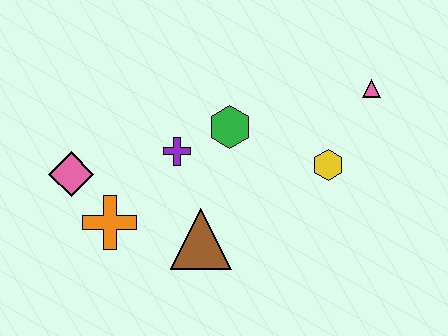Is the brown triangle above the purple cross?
No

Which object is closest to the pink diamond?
The orange cross is closest to the pink diamond.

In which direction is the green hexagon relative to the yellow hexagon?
The green hexagon is to the left of the yellow hexagon.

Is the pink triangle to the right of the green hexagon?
Yes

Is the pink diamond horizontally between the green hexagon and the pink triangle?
No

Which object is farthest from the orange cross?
The pink triangle is farthest from the orange cross.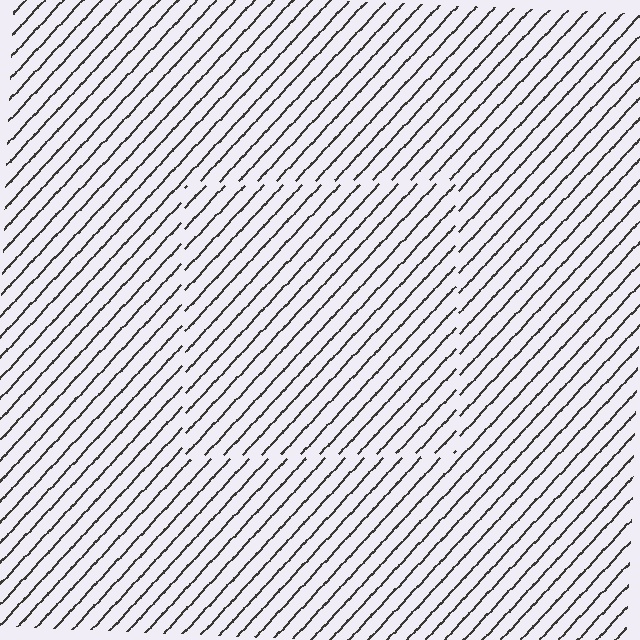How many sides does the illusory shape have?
4 sides — the line-ends trace a square.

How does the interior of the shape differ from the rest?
The interior of the shape contains the same grating, shifted by half a period — the contour is defined by the phase discontinuity where line-ends from the inner and outer gratings abut.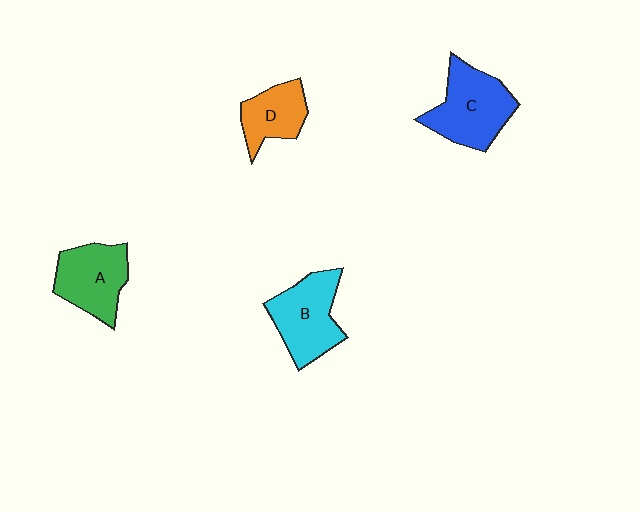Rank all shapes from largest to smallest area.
From largest to smallest: C (blue), B (cyan), A (green), D (orange).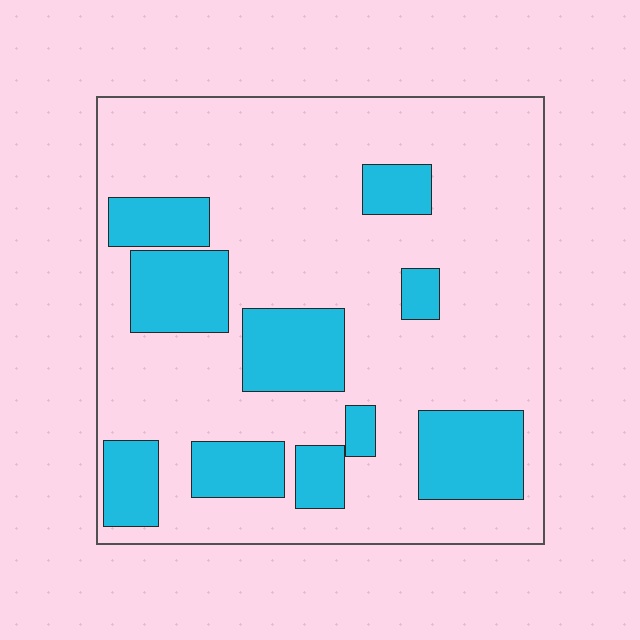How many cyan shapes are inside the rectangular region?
10.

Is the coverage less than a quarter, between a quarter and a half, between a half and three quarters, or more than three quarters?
Between a quarter and a half.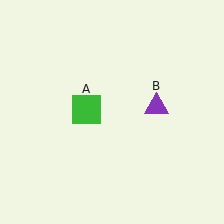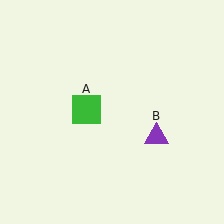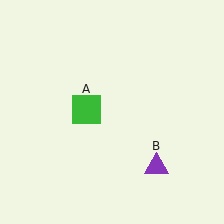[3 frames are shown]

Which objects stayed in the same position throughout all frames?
Green square (object A) remained stationary.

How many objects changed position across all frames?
1 object changed position: purple triangle (object B).